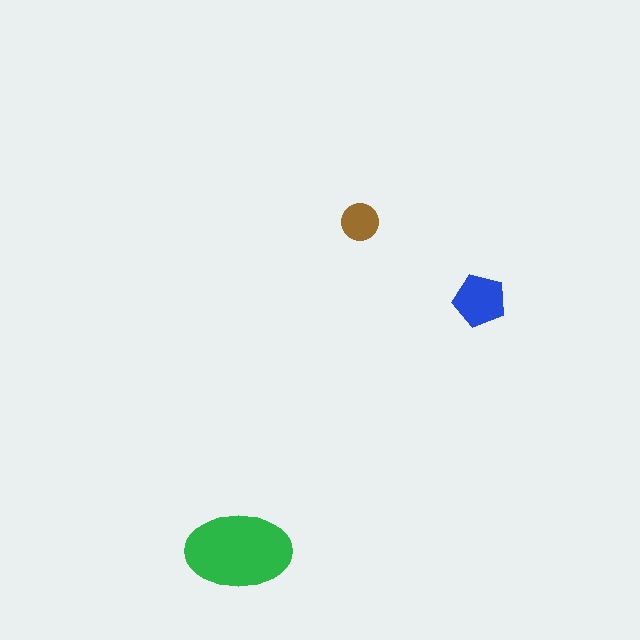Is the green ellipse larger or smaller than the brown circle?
Larger.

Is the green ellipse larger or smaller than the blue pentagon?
Larger.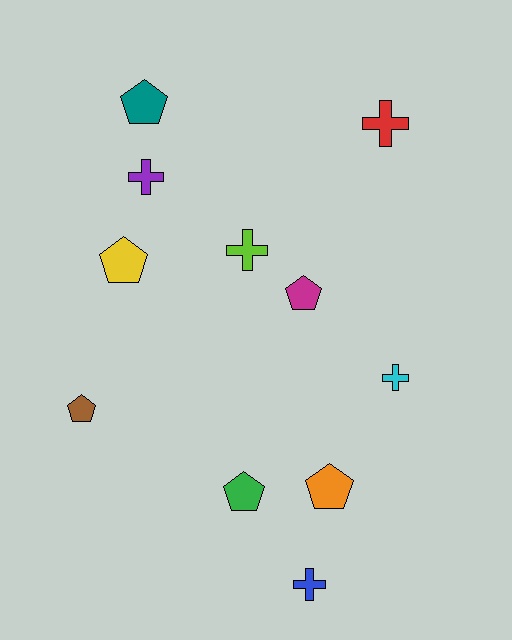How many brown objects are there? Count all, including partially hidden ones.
There is 1 brown object.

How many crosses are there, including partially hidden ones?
There are 5 crosses.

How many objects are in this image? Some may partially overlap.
There are 11 objects.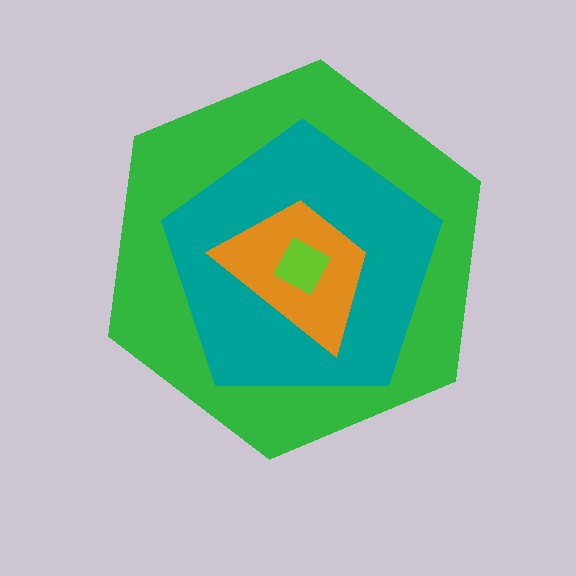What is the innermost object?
The lime square.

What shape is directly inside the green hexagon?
The teal pentagon.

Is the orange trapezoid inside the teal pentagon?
Yes.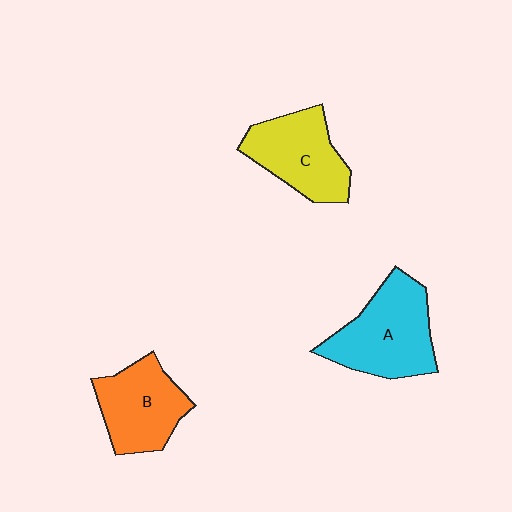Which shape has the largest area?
Shape A (cyan).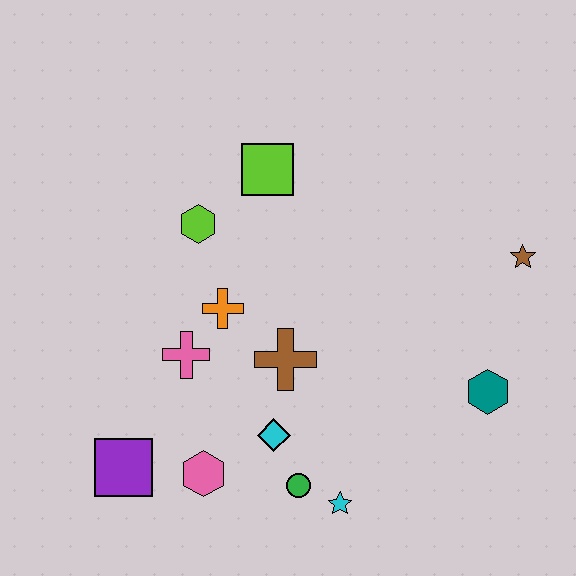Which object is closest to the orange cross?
The pink cross is closest to the orange cross.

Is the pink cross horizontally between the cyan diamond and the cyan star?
No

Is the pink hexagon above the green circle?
Yes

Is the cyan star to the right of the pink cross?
Yes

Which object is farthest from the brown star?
The purple square is farthest from the brown star.